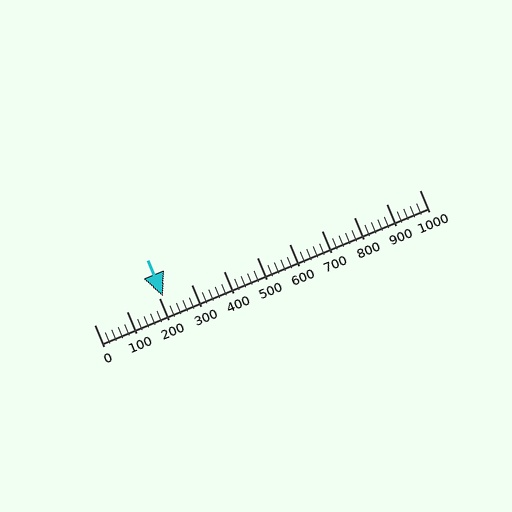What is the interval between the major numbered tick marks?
The major tick marks are spaced 100 units apart.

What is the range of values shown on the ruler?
The ruler shows values from 0 to 1000.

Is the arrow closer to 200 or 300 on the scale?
The arrow is closer to 200.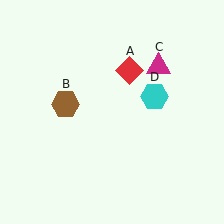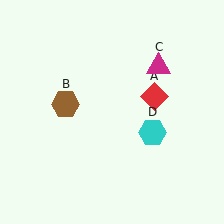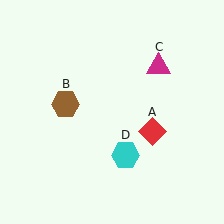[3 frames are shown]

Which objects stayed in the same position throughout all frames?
Brown hexagon (object B) and magenta triangle (object C) remained stationary.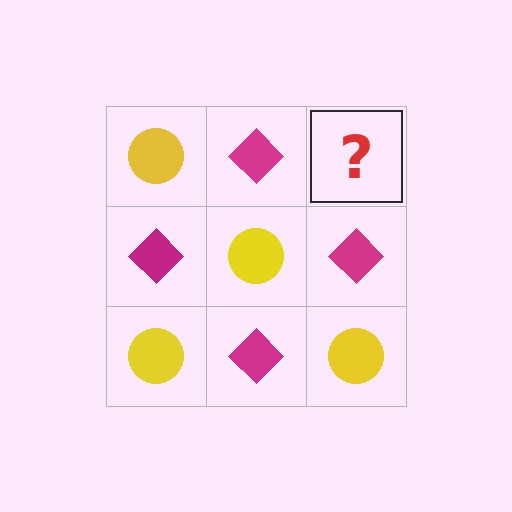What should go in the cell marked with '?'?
The missing cell should contain a yellow circle.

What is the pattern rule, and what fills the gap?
The rule is that it alternates yellow circle and magenta diamond in a checkerboard pattern. The gap should be filled with a yellow circle.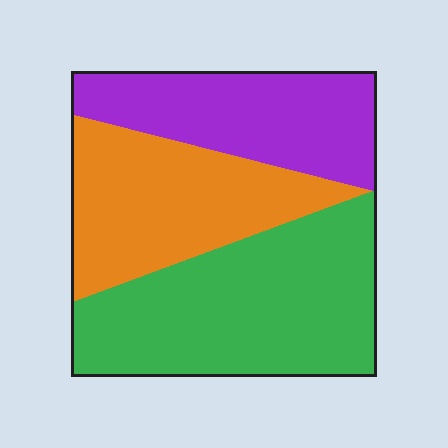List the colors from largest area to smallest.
From largest to smallest: green, orange, purple.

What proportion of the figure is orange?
Orange covers about 30% of the figure.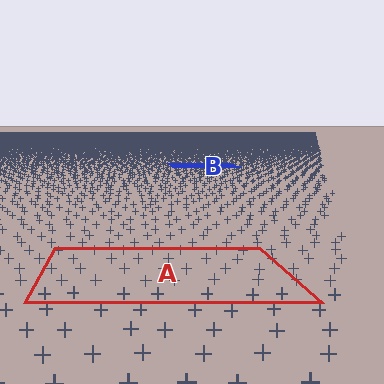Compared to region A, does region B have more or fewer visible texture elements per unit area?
Region B has more texture elements per unit area — they are packed more densely because it is farther away.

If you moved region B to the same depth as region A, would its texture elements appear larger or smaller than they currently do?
They would appear larger. At a closer depth, the same texture elements are projected at a bigger on-screen size.